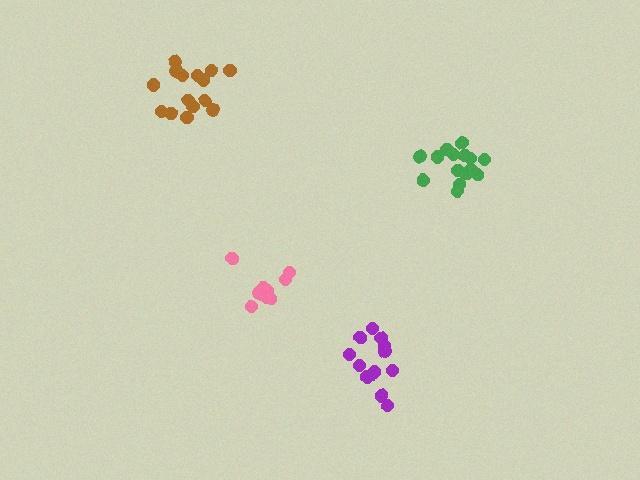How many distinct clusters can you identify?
There are 4 distinct clusters.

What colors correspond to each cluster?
The clusters are colored: green, pink, brown, purple.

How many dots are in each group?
Group 1: 15 dots, Group 2: 10 dots, Group 3: 15 dots, Group 4: 13 dots (53 total).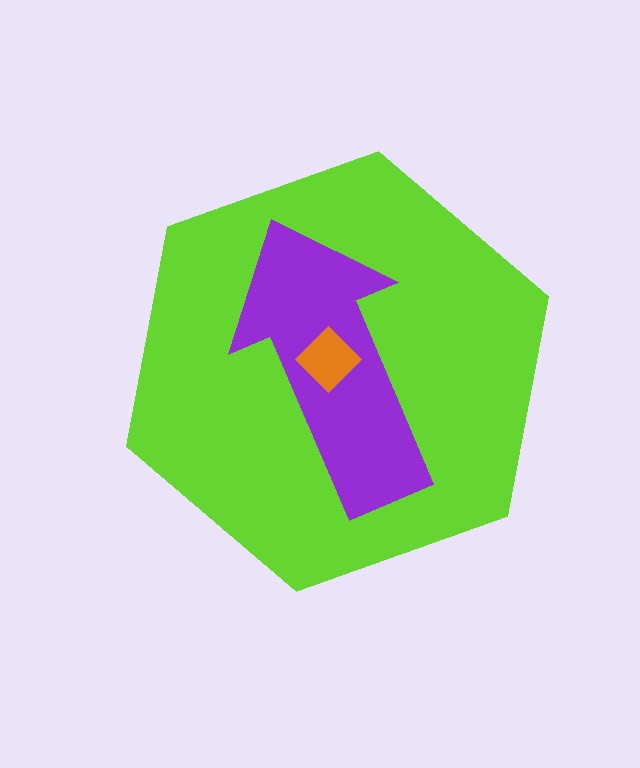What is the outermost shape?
The lime hexagon.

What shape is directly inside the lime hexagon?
The purple arrow.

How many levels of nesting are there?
3.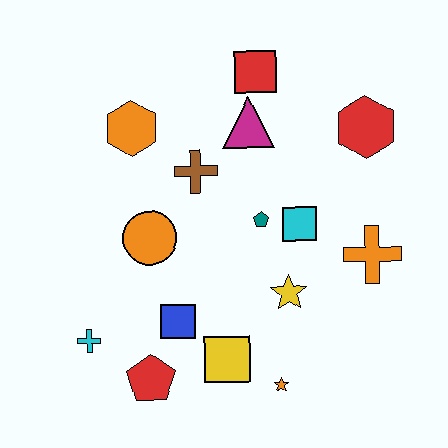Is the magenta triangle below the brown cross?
No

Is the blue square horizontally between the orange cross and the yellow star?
No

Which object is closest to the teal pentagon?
The cyan square is closest to the teal pentagon.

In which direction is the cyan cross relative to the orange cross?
The cyan cross is to the left of the orange cross.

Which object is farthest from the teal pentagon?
The cyan cross is farthest from the teal pentagon.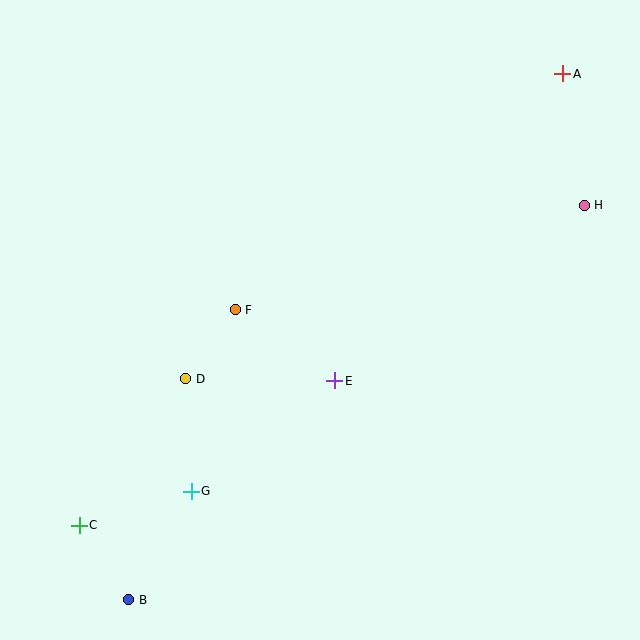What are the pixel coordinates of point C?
Point C is at (79, 525).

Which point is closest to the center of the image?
Point E at (335, 381) is closest to the center.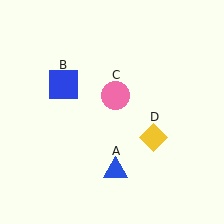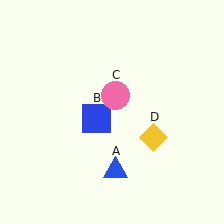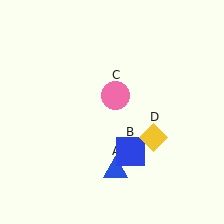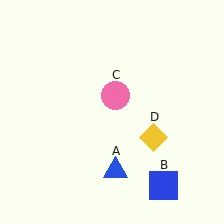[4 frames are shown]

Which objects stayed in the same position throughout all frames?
Blue triangle (object A) and pink circle (object C) and yellow diamond (object D) remained stationary.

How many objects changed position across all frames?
1 object changed position: blue square (object B).